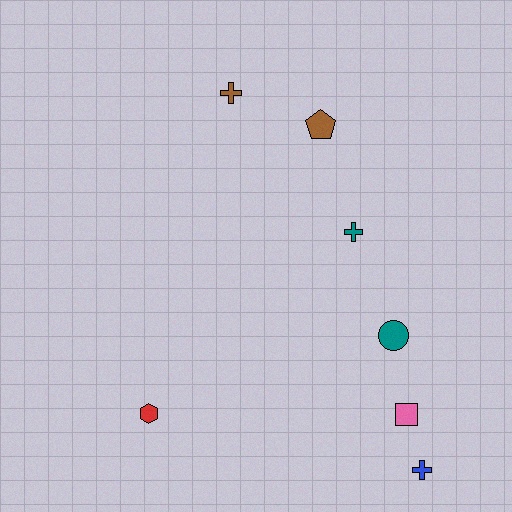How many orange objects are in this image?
There are no orange objects.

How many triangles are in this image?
There are no triangles.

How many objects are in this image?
There are 7 objects.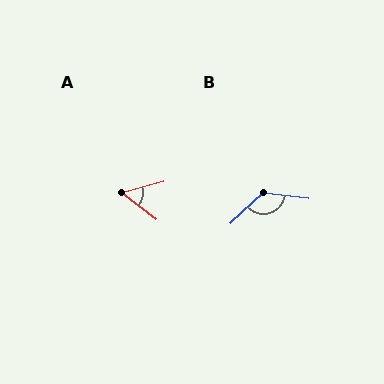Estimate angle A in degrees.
Approximately 53 degrees.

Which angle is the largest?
B, at approximately 130 degrees.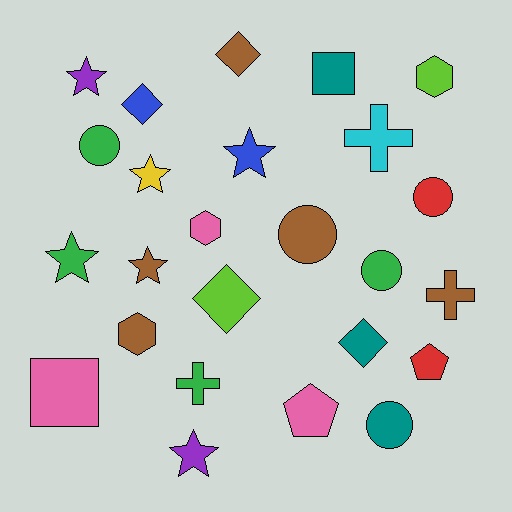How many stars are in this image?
There are 6 stars.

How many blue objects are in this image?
There are 2 blue objects.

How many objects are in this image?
There are 25 objects.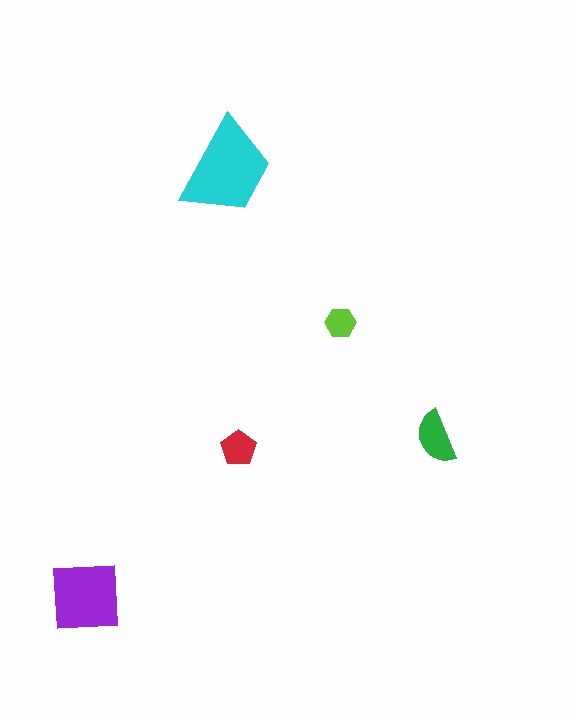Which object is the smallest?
The lime hexagon.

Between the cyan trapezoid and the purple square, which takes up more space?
The cyan trapezoid.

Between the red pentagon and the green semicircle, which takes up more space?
The green semicircle.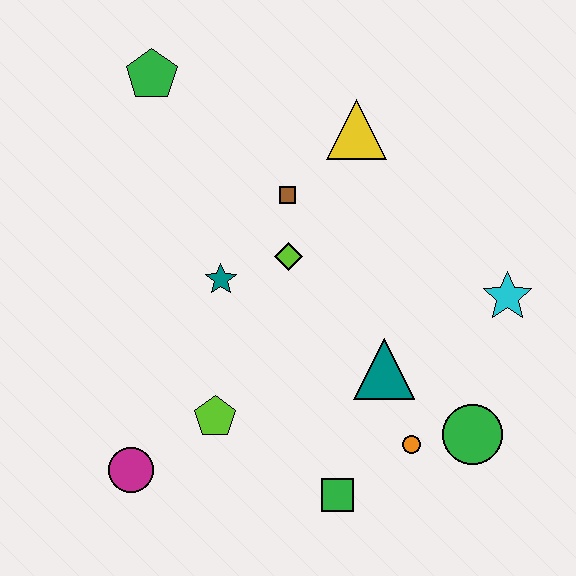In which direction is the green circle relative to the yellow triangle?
The green circle is below the yellow triangle.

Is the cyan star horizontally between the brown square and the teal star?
No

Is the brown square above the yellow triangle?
No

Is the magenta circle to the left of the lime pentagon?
Yes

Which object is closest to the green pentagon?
The brown square is closest to the green pentagon.